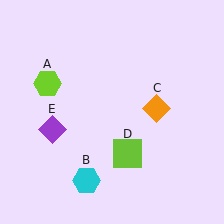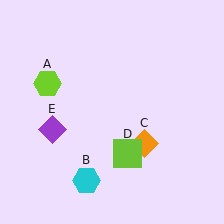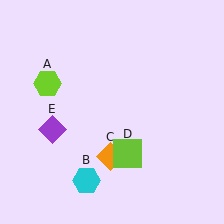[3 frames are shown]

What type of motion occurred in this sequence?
The orange diamond (object C) rotated clockwise around the center of the scene.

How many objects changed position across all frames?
1 object changed position: orange diamond (object C).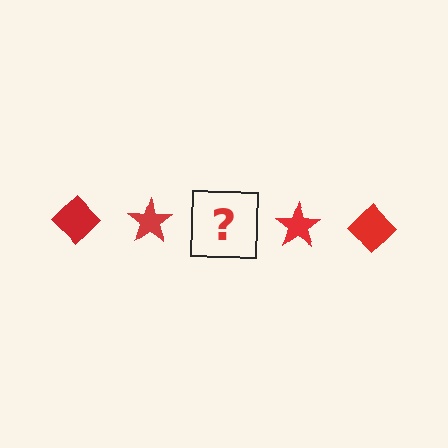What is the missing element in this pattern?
The missing element is a red diamond.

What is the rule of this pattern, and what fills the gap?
The rule is that the pattern cycles through diamond, star shapes in red. The gap should be filled with a red diamond.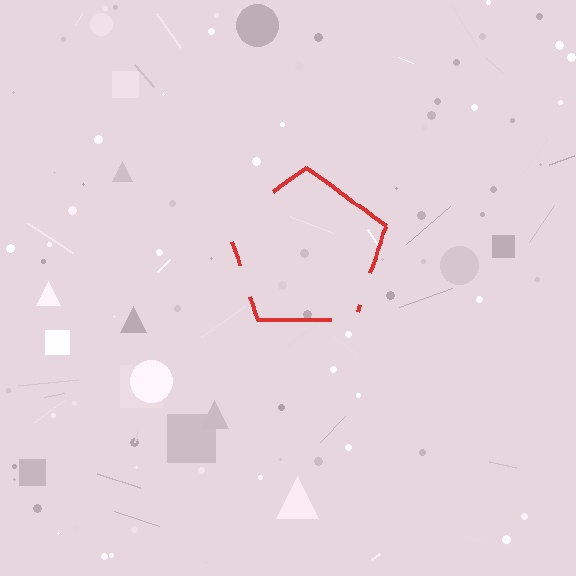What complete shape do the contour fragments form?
The contour fragments form a pentagon.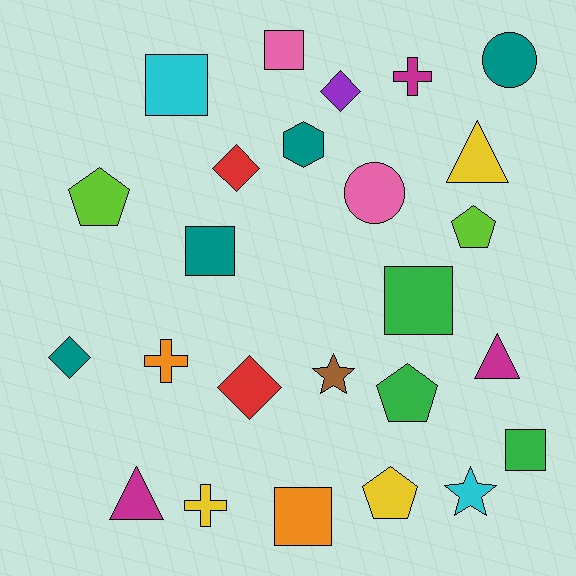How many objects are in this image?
There are 25 objects.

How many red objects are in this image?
There are 2 red objects.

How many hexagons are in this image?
There is 1 hexagon.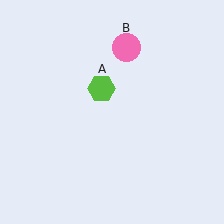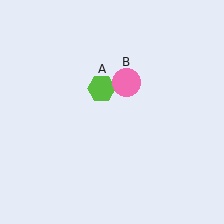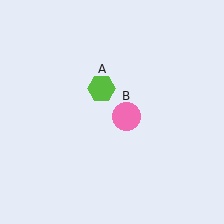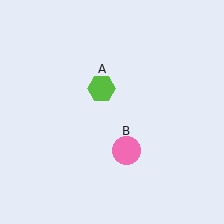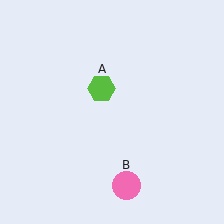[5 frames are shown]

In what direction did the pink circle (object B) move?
The pink circle (object B) moved down.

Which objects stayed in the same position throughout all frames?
Lime hexagon (object A) remained stationary.